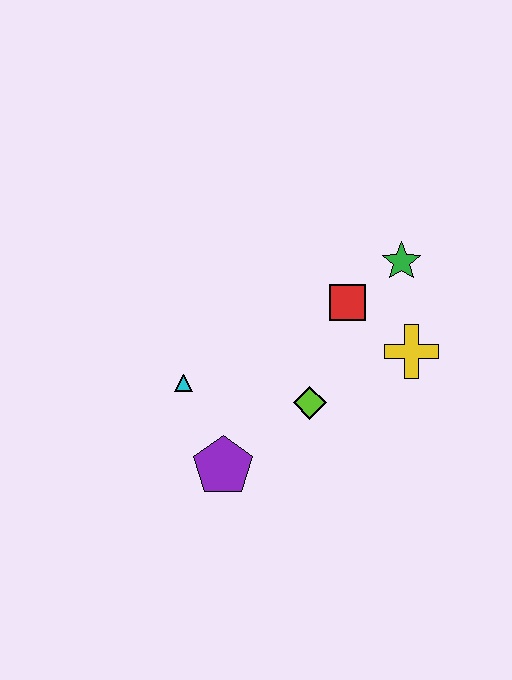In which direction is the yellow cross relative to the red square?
The yellow cross is to the right of the red square.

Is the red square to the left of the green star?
Yes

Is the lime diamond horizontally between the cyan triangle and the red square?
Yes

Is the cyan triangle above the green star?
No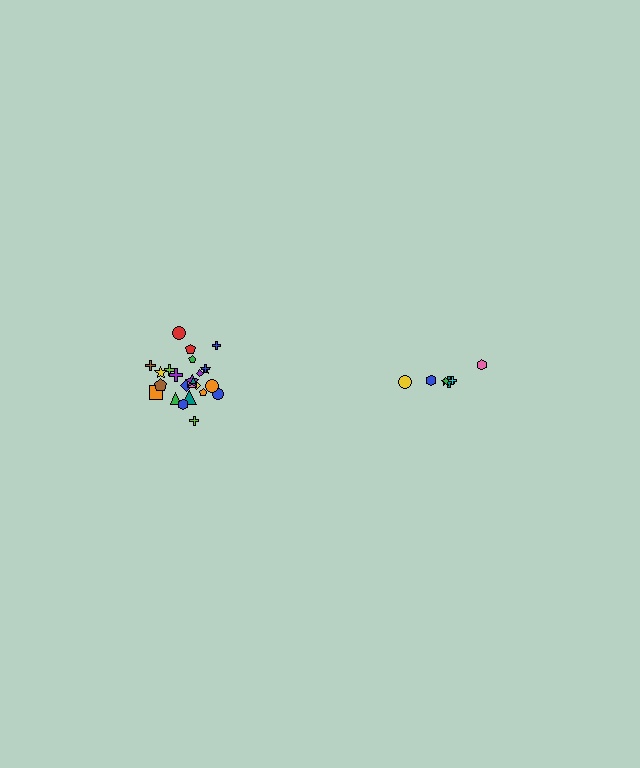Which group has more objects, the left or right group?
The left group.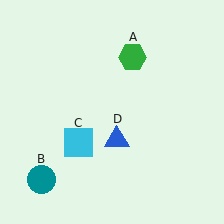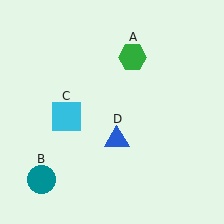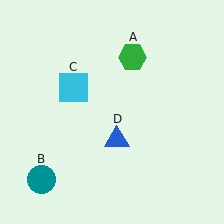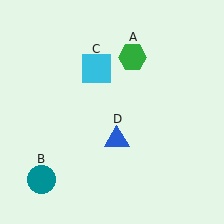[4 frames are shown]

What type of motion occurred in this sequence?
The cyan square (object C) rotated clockwise around the center of the scene.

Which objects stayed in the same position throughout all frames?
Green hexagon (object A) and teal circle (object B) and blue triangle (object D) remained stationary.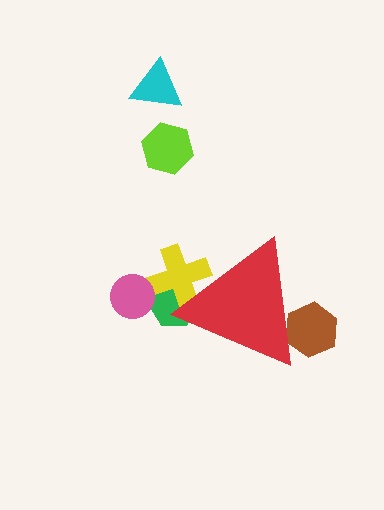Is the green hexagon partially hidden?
Yes, the green hexagon is partially hidden behind the red triangle.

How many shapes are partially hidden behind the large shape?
3 shapes are partially hidden.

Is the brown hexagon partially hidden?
Yes, the brown hexagon is partially hidden behind the red triangle.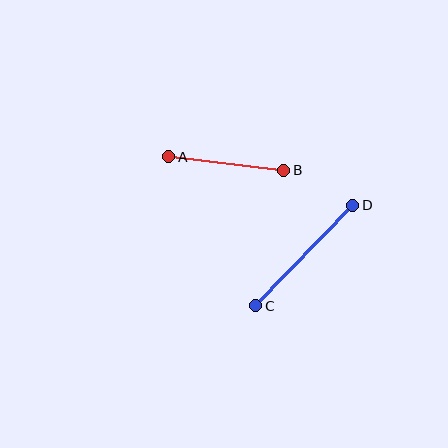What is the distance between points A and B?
The distance is approximately 116 pixels.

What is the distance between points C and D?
The distance is approximately 140 pixels.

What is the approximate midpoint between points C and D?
The midpoint is at approximately (304, 256) pixels.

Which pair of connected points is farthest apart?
Points C and D are farthest apart.